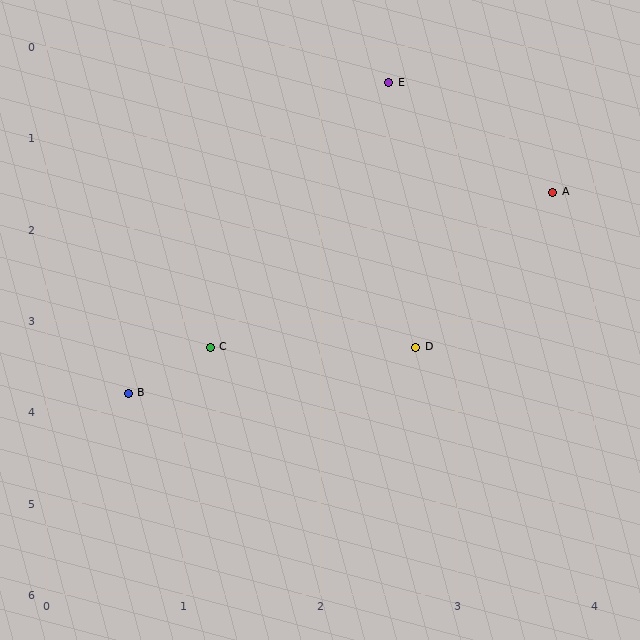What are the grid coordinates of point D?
Point D is at approximately (2.7, 3.3).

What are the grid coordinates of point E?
Point E is at approximately (2.5, 0.4).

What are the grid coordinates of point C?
Point C is at approximately (1.2, 3.3).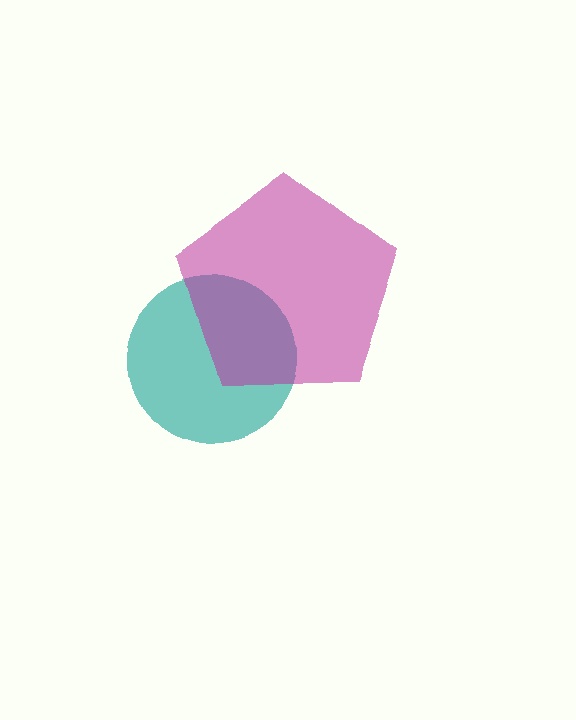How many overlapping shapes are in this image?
There are 2 overlapping shapes in the image.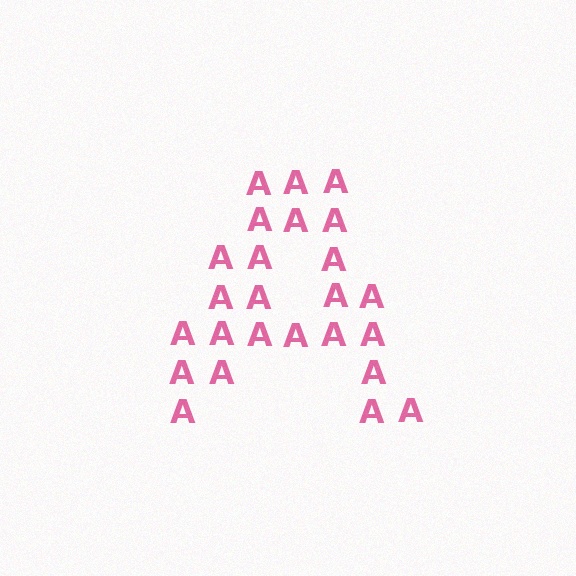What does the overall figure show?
The overall figure shows the letter A.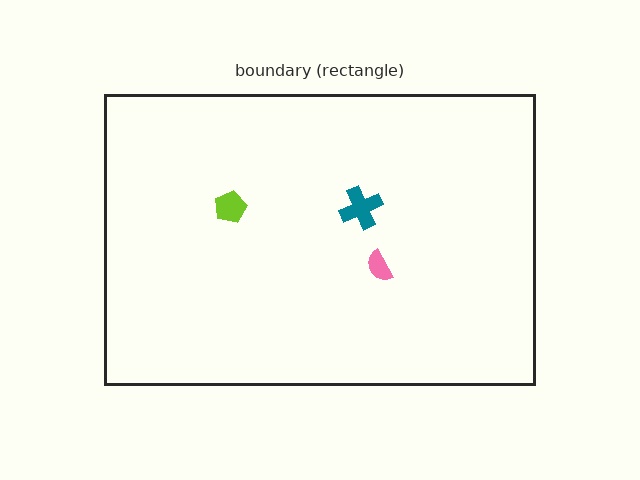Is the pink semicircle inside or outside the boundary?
Inside.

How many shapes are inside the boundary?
3 inside, 0 outside.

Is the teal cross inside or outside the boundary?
Inside.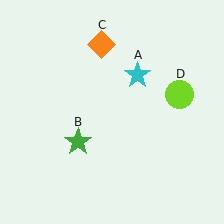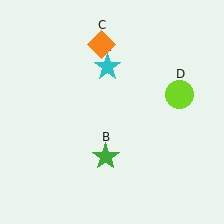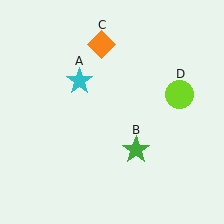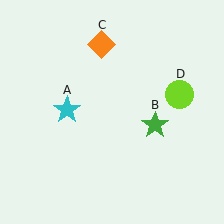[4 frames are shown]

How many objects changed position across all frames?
2 objects changed position: cyan star (object A), green star (object B).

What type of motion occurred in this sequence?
The cyan star (object A), green star (object B) rotated counterclockwise around the center of the scene.